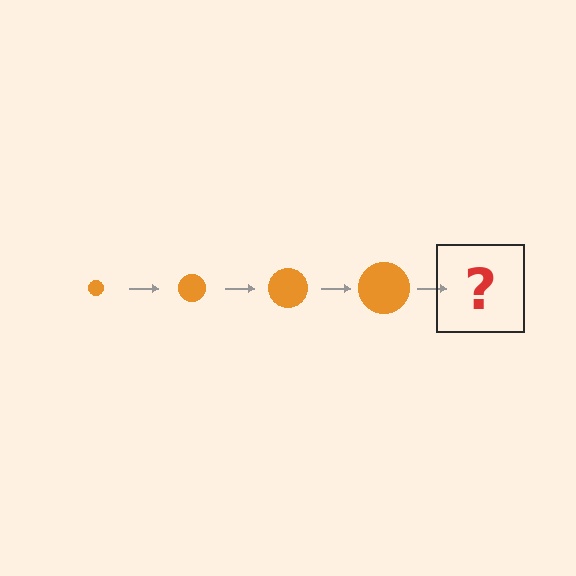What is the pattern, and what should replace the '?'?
The pattern is that the circle gets progressively larger each step. The '?' should be an orange circle, larger than the previous one.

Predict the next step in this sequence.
The next step is an orange circle, larger than the previous one.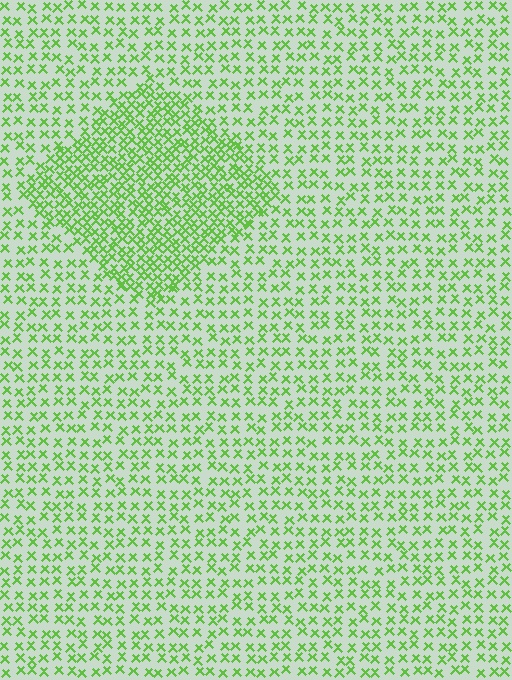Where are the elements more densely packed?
The elements are more densely packed inside the diamond boundary.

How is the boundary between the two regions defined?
The boundary is defined by a change in element density (approximately 2.0x ratio). All elements are the same color, size, and shape.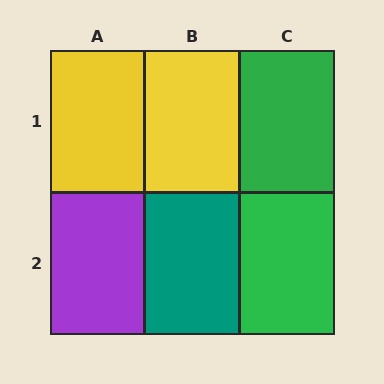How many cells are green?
2 cells are green.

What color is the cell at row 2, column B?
Teal.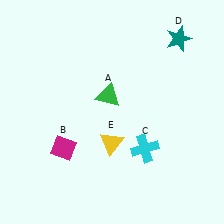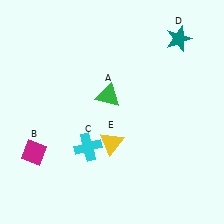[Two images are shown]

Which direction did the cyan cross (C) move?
The cyan cross (C) moved left.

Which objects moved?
The objects that moved are: the magenta diamond (B), the cyan cross (C).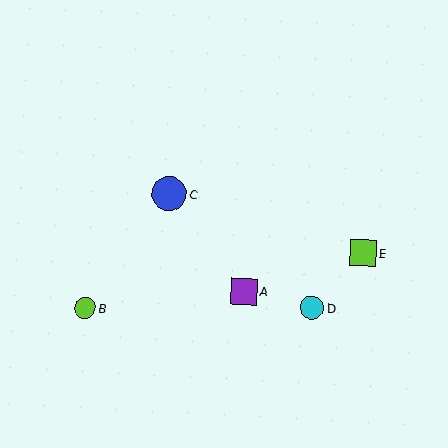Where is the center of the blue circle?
The center of the blue circle is at (169, 194).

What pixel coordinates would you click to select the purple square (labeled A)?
Click at (244, 291) to select the purple square A.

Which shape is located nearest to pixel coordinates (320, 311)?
The cyan circle (labeled D) at (312, 308) is nearest to that location.